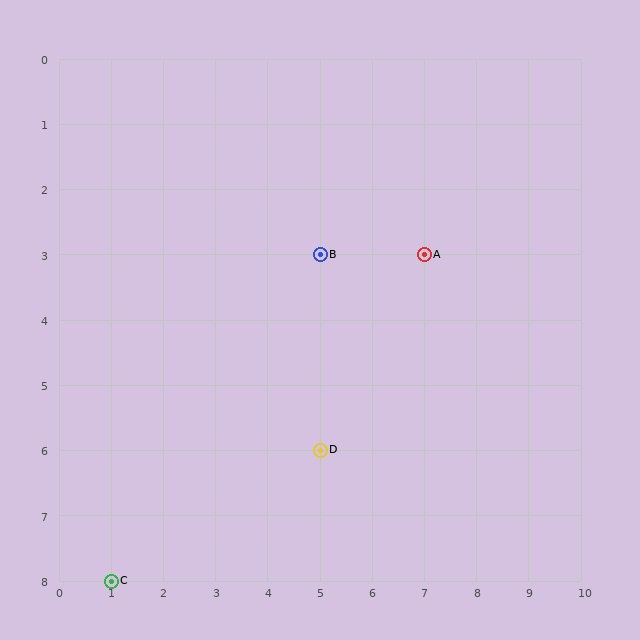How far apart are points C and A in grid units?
Points C and A are 6 columns and 5 rows apart (about 7.8 grid units diagonally).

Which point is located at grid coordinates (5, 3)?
Point B is at (5, 3).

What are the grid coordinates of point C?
Point C is at grid coordinates (1, 8).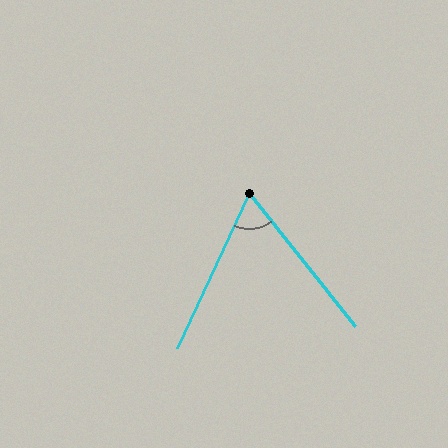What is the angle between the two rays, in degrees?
Approximately 64 degrees.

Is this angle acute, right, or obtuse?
It is acute.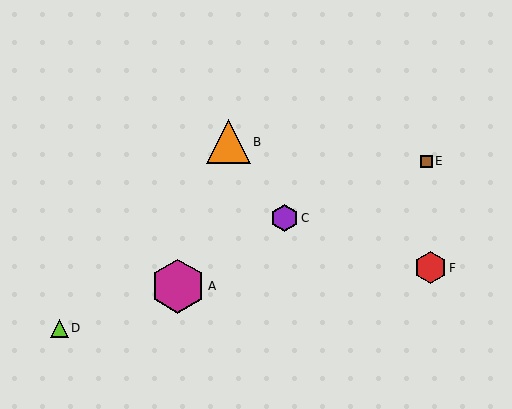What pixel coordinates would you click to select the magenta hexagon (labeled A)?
Click at (178, 286) to select the magenta hexagon A.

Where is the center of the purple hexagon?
The center of the purple hexagon is at (285, 218).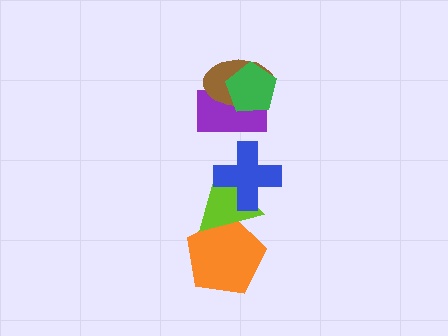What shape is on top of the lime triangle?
The blue cross is on top of the lime triangle.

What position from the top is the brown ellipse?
The brown ellipse is 2nd from the top.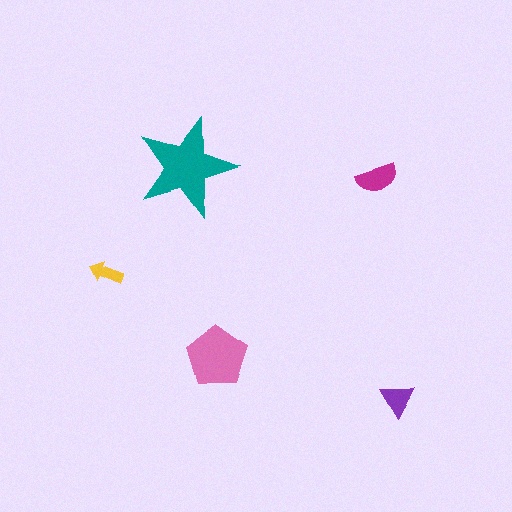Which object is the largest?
The teal star.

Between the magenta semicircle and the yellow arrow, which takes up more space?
The magenta semicircle.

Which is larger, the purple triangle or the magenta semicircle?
The magenta semicircle.